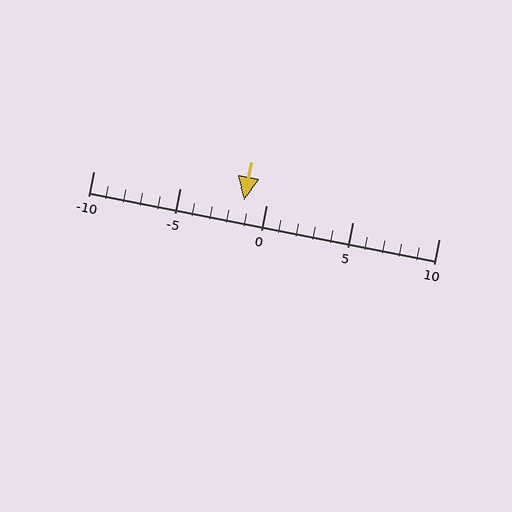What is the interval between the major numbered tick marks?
The major tick marks are spaced 5 units apart.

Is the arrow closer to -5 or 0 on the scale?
The arrow is closer to 0.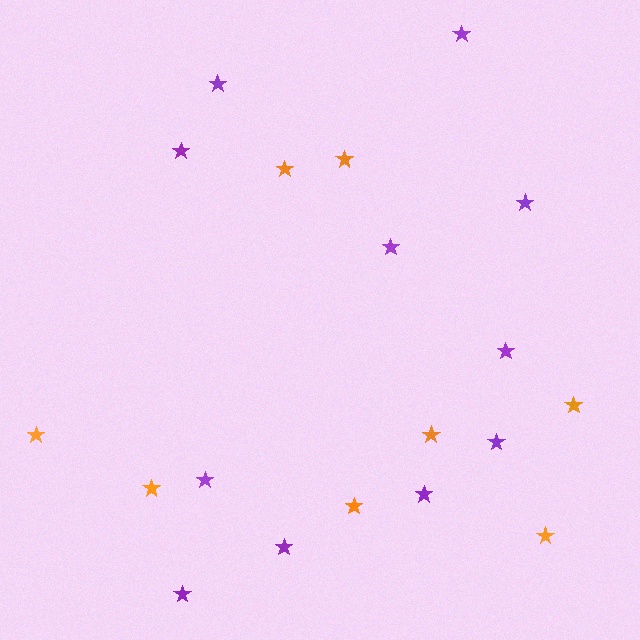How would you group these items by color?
There are 2 groups: one group of purple stars (11) and one group of orange stars (8).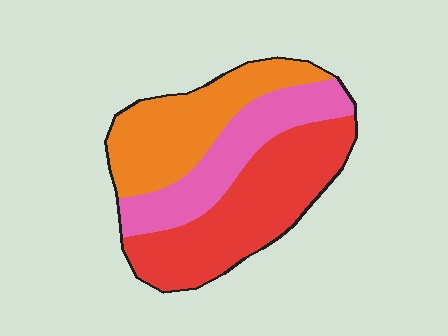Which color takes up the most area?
Red, at roughly 40%.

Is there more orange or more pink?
Orange.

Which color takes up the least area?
Pink, at roughly 25%.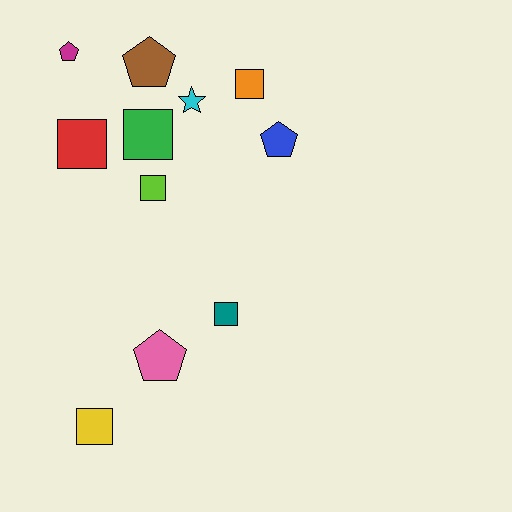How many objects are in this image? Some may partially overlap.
There are 11 objects.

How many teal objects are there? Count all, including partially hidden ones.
There is 1 teal object.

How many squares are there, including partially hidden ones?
There are 6 squares.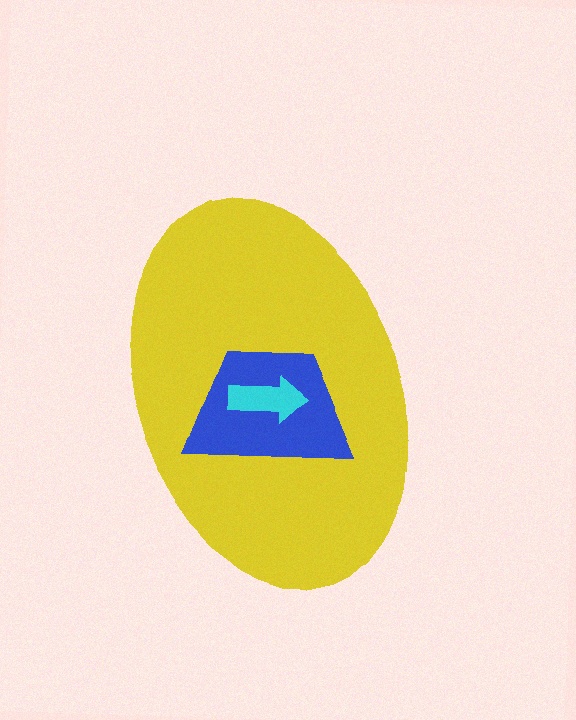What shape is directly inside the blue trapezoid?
The cyan arrow.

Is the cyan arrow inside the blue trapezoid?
Yes.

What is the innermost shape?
The cyan arrow.